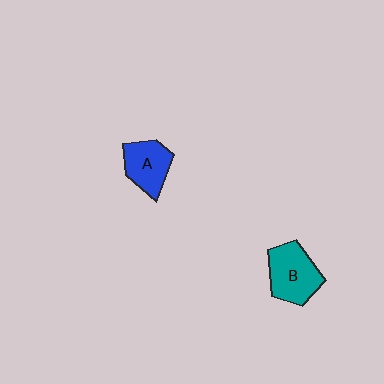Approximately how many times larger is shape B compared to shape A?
Approximately 1.2 times.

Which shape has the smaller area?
Shape A (blue).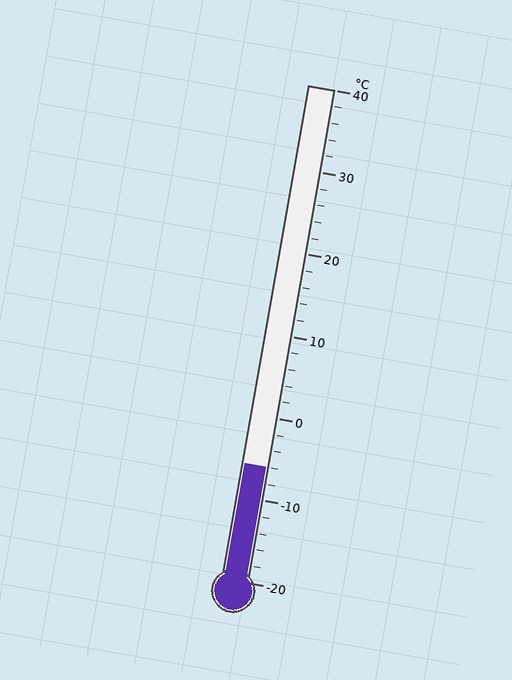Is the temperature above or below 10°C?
The temperature is below 10°C.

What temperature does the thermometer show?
The thermometer shows approximately -6°C.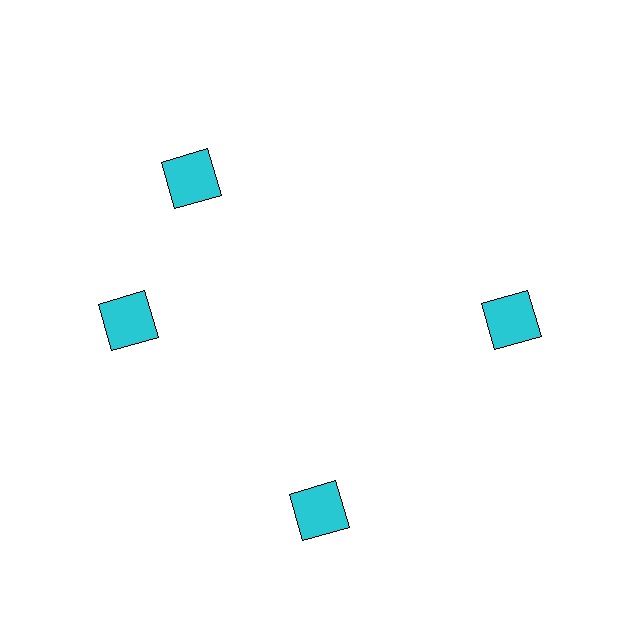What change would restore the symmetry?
The symmetry would be restored by rotating it back into even spacing with its neighbors so that all 4 squares sit at equal angles and equal distance from the center.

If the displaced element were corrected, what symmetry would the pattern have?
It would have 4-fold rotational symmetry — the pattern would map onto itself every 90 degrees.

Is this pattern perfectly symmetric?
No. The 4 cyan squares are arranged in a ring, but one element near the 12 o'clock position is rotated out of alignment along the ring, breaking the 4-fold rotational symmetry.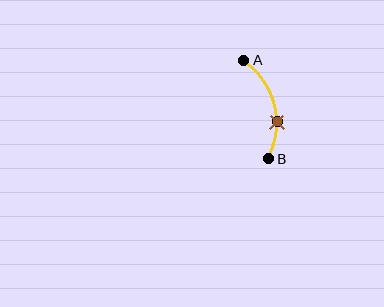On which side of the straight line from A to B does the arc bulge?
The arc bulges to the right of the straight line connecting A and B.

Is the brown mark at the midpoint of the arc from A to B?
No. The brown mark lies on the arc but is closer to endpoint B. The arc midpoint would be at the point on the curve equidistant along the arc from both A and B.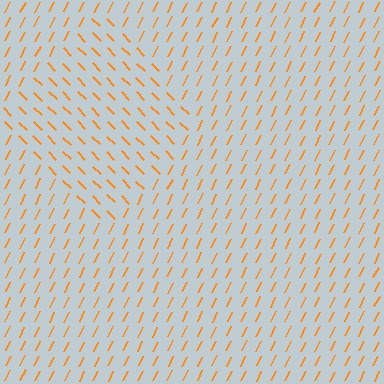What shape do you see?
I see a diamond.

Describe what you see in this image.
The image is filled with small orange line segments. A diamond region in the image has lines oriented differently from the surrounding lines, creating a visible texture boundary.